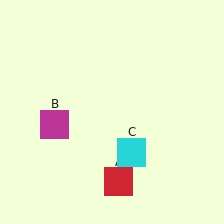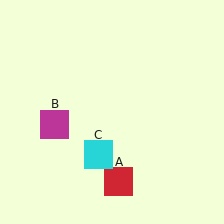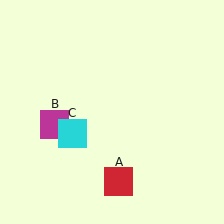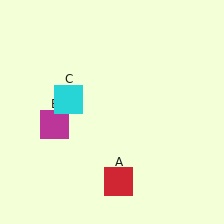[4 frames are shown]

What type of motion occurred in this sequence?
The cyan square (object C) rotated clockwise around the center of the scene.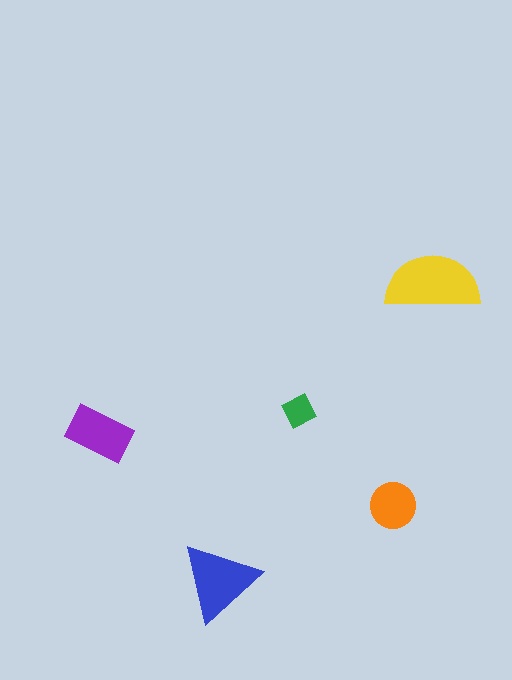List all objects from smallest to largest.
The green square, the orange circle, the purple rectangle, the blue triangle, the yellow semicircle.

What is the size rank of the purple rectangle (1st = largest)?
3rd.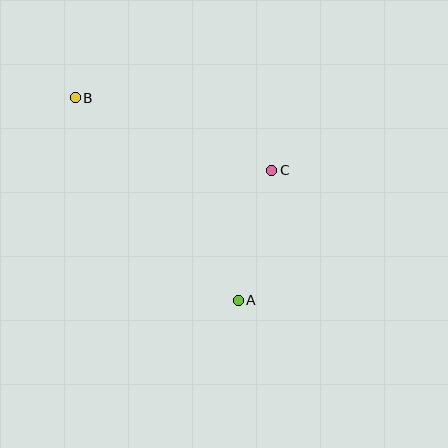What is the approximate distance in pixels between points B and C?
The distance between B and C is approximately 209 pixels.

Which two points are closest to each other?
Points A and C are closest to each other.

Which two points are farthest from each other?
Points A and B are farthest from each other.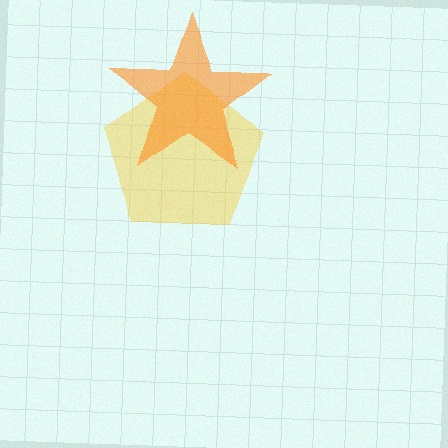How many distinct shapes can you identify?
There are 2 distinct shapes: a yellow pentagon, an orange star.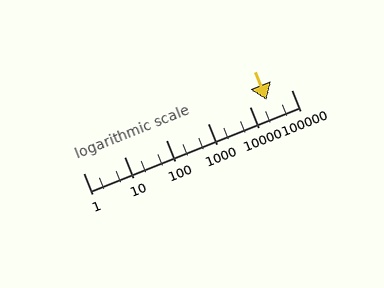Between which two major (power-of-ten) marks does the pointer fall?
The pointer is between 10000 and 100000.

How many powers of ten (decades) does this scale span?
The scale spans 5 decades, from 1 to 100000.